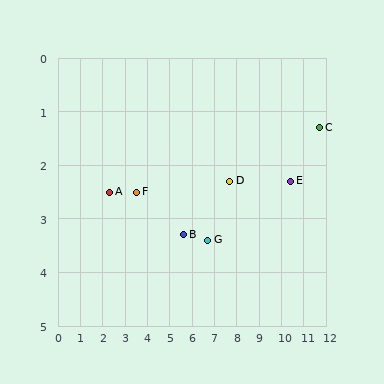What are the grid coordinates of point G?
Point G is at approximately (6.7, 3.4).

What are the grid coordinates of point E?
Point E is at approximately (10.4, 2.3).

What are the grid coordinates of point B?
Point B is at approximately (5.6, 3.3).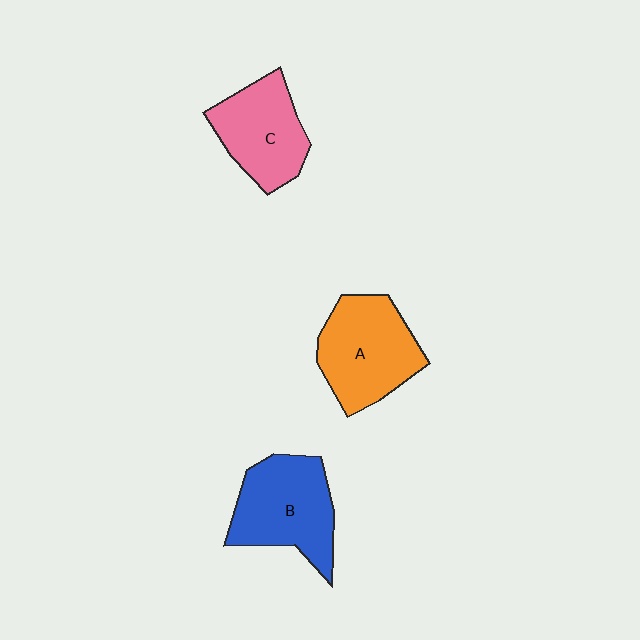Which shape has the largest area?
Shape B (blue).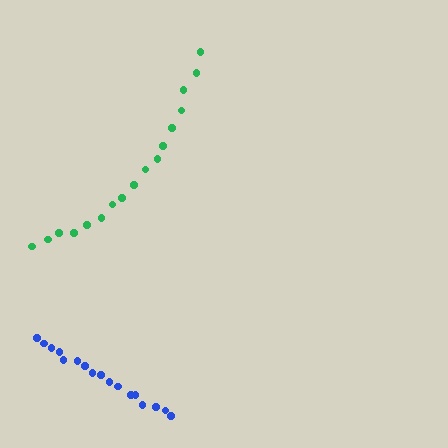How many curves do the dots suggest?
There are 2 distinct paths.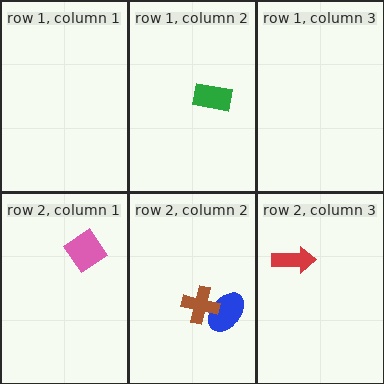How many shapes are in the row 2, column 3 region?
1.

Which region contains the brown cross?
The row 2, column 2 region.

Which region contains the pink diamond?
The row 2, column 1 region.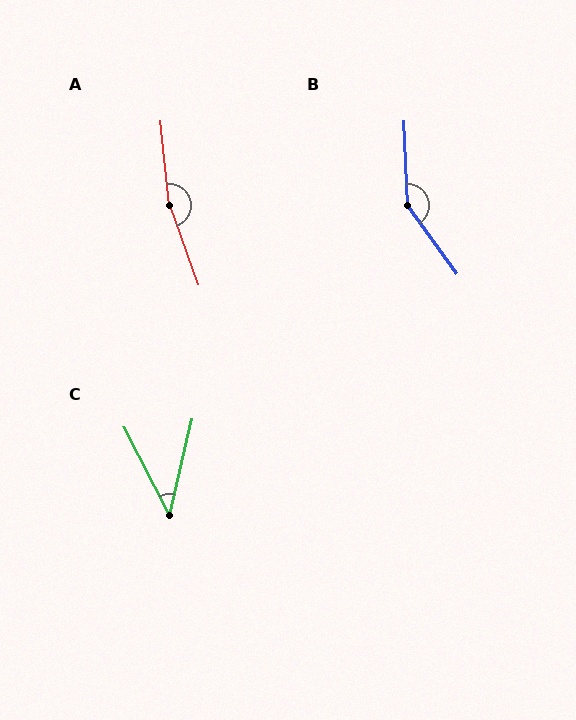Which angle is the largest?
A, at approximately 166 degrees.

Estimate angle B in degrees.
Approximately 146 degrees.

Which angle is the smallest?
C, at approximately 41 degrees.